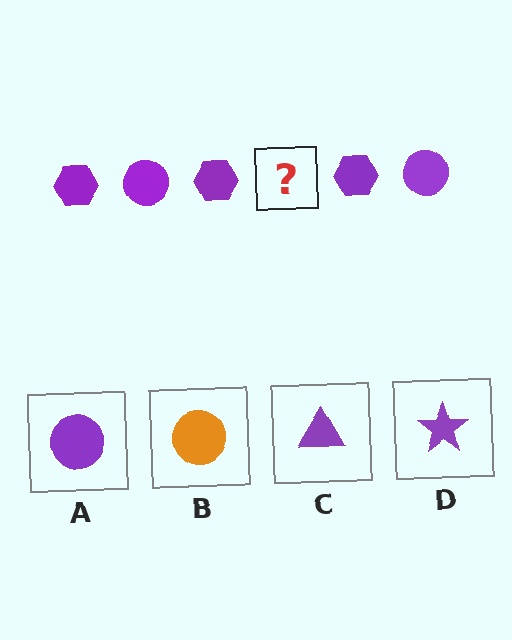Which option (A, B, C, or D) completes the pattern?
A.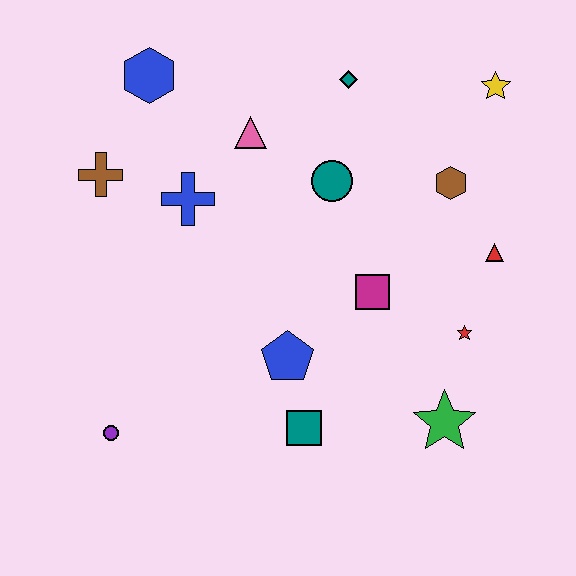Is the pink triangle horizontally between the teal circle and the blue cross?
Yes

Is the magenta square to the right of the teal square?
Yes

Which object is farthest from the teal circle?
The purple circle is farthest from the teal circle.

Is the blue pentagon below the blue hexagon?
Yes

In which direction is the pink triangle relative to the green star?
The pink triangle is above the green star.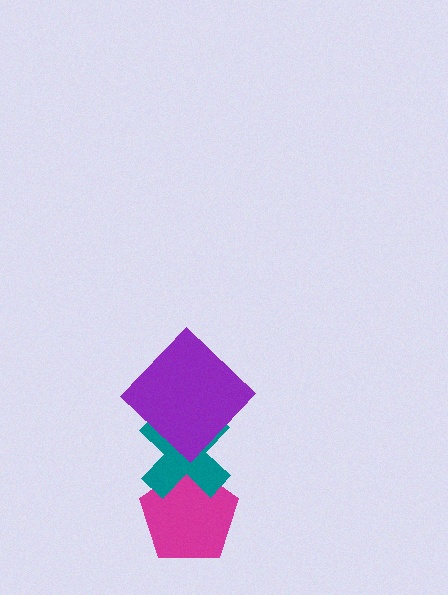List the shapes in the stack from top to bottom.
From top to bottom: the purple diamond, the teal cross, the magenta pentagon.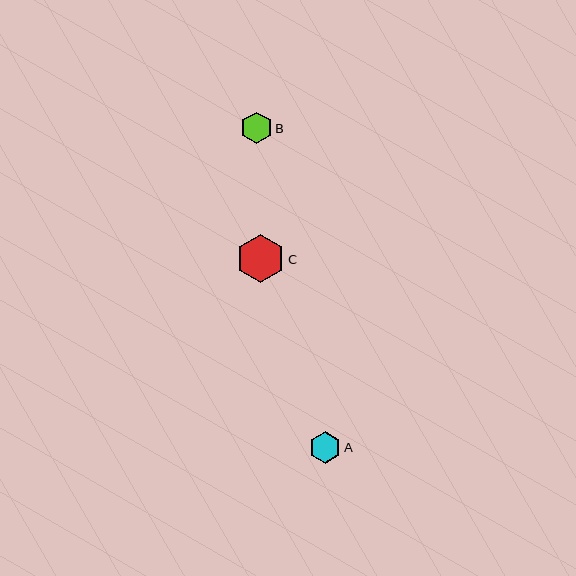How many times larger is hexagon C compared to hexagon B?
Hexagon C is approximately 1.5 times the size of hexagon B.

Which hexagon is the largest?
Hexagon C is the largest with a size of approximately 49 pixels.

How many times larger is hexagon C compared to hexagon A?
Hexagon C is approximately 1.5 times the size of hexagon A.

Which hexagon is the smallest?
Hexagon B is the smallest with a size of approximately 31 pixels.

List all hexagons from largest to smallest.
From largest to smallest: C, A, B.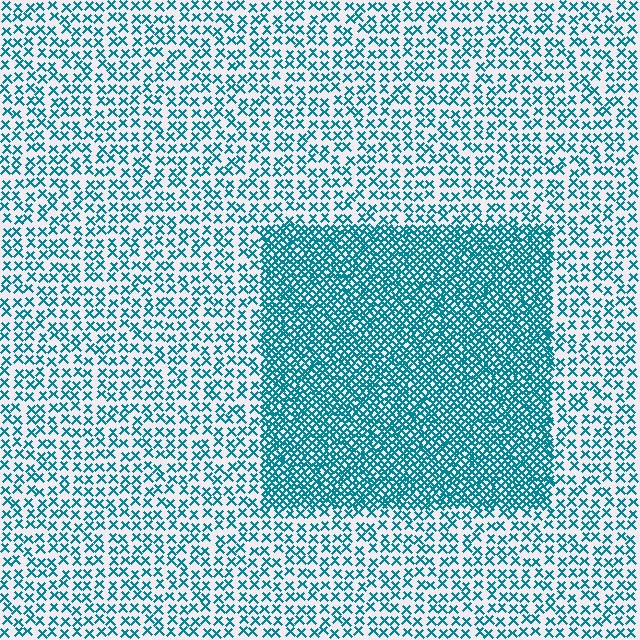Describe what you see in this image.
The image contains small teal elements arranged at two different densities. A rectangle-shaped region is visible where the elements are more densely packed than the surrounding area.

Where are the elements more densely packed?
The elements are more densely packed inside the rectangle boundary.